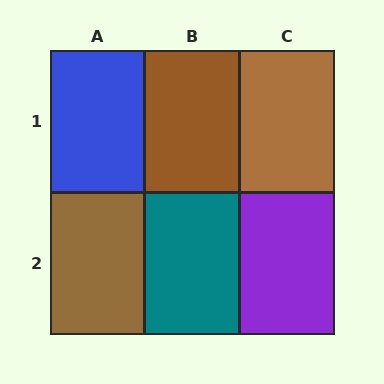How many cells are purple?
1 cell is purple.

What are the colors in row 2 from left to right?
Brown, teal, purple.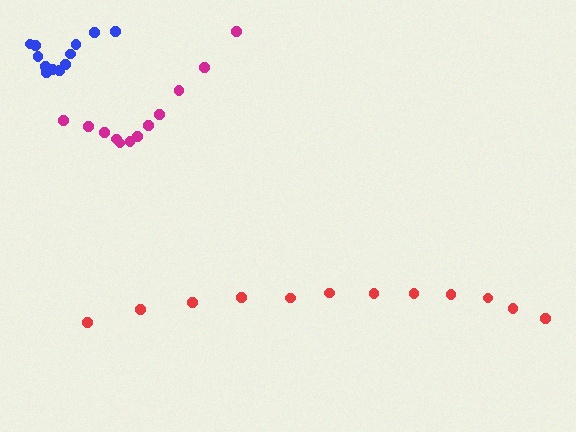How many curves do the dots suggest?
There are 3 distinct paths.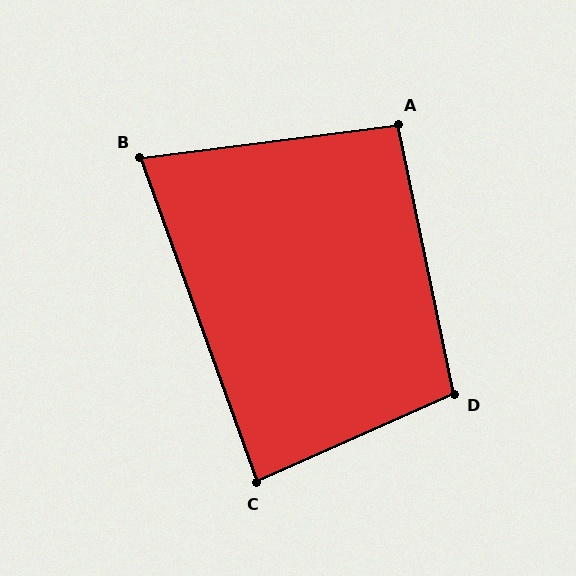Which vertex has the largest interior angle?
D, at approximately 102 degrees.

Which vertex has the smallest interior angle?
B, at approximately 78 degrees.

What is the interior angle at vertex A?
Approximately 94 degrees (approximately right).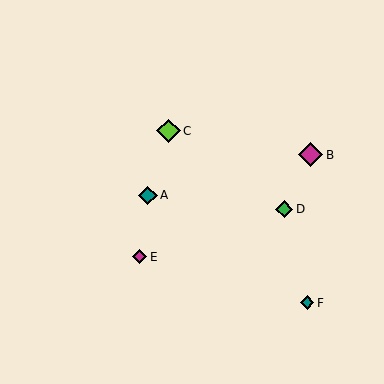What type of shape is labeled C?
Shape C is a lime diamond.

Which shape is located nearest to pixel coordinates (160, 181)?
The teal diamond (labeled A) at (148, 196) is nearest to that location.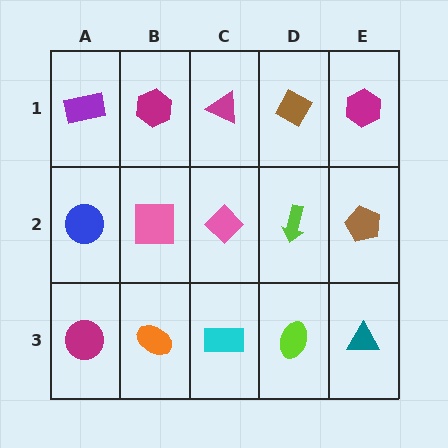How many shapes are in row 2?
5 shapes.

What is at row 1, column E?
A magenta hexagon.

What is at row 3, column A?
A magenta circle.